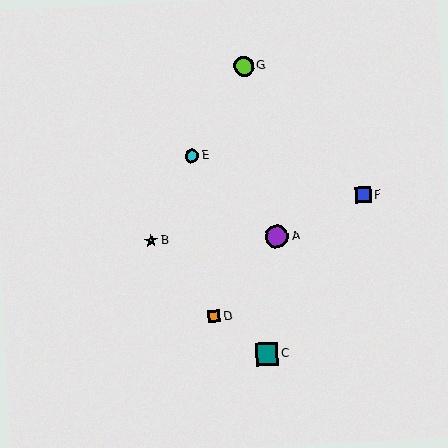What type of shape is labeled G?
Shape G is a lime circle.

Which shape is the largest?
The purple circle (labeled A) is the largest.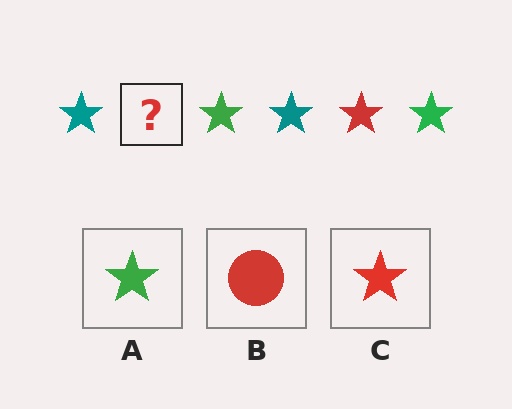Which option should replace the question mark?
Option C.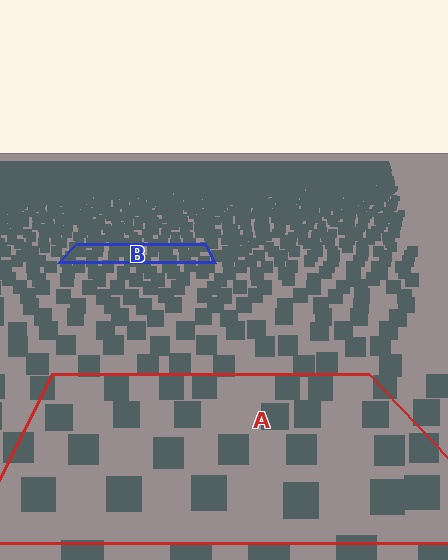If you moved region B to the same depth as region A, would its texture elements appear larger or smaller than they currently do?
They would appear larger. At a closer depth, the same texture elements are projected at a bigger on-screen size.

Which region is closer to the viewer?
Region A is closer. The texture elements there are larger and more spread out.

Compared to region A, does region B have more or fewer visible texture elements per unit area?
Region B has more texture elements per unit area — they are packed more densely because it is farther away.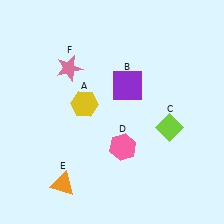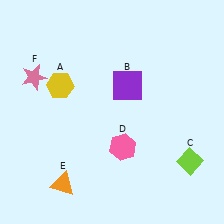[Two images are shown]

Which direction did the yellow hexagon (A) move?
The yellow hexagon (A) moved left.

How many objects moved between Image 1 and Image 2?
3 objects moved between the two images.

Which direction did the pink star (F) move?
The pink star (F) moved left.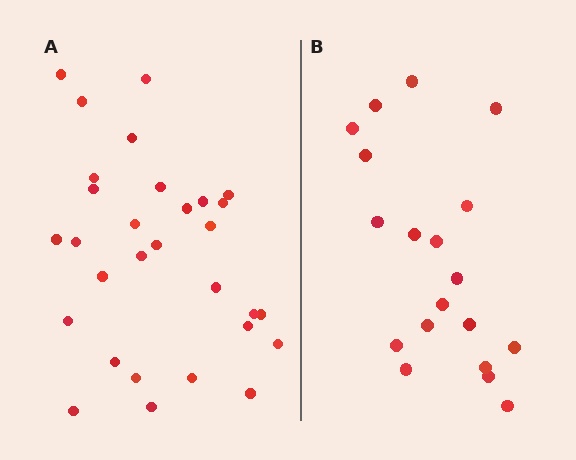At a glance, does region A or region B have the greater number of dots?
Region A (the left region) has more dots.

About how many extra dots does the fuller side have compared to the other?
Region A has roughly 12 or so more dots than region B.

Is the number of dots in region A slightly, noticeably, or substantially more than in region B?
Region A has substantially more. The ratio is roughly 1.6 to 1.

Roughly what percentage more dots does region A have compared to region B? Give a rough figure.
About 60% more.